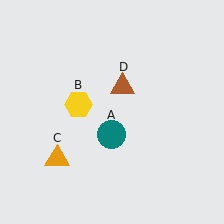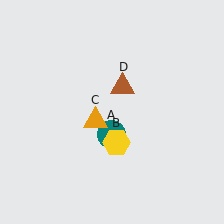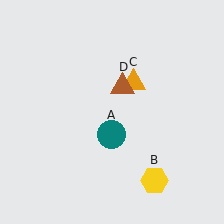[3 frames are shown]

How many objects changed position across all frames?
2 objects changed position: yellow hexagon (object B), orange triangle (object C).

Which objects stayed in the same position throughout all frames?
Teal circle (object A) and brown triangle (object D) remained stationary.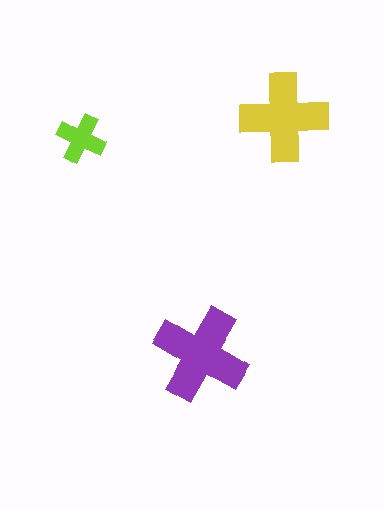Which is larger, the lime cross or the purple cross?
The purple one.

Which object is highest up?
The yellow cross is topmost.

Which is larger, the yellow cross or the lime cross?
The yellow one.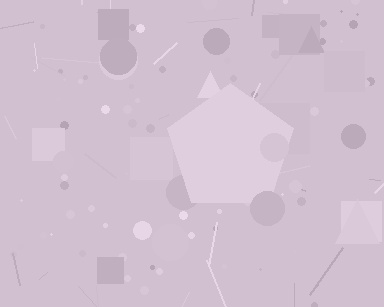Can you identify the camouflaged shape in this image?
The camouflaged shape is a pentagon.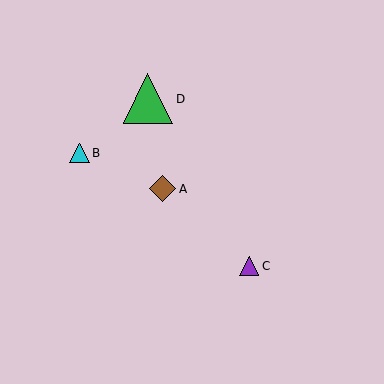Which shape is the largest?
The green triangle (labeled D) is the largest.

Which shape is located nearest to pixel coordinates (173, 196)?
The brown diamond (labeled A) at (163, 189) is nearest to that location.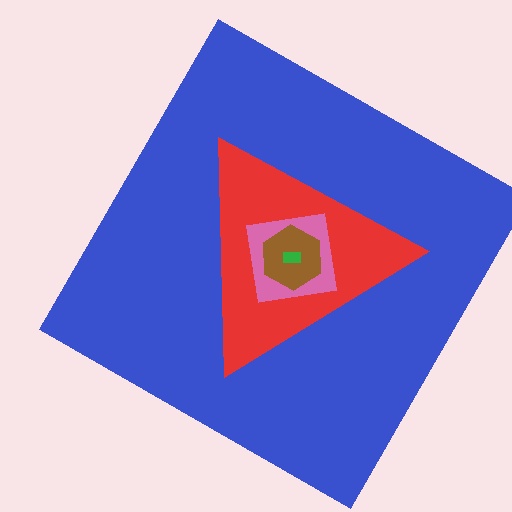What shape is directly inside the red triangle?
The pink square.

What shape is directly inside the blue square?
The red triangle.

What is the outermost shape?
The blue square.